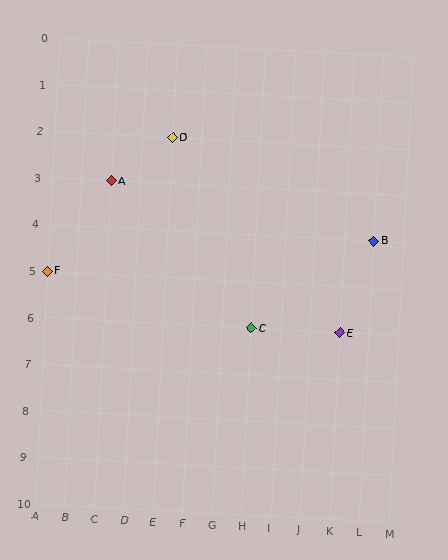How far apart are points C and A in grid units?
Points C and A are 5 columns and 3 rows apart (about 5.8 grid units diagonally).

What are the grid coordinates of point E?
Point E is at grid coordinates (K, 6).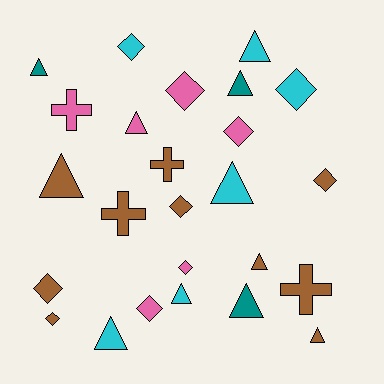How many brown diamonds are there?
There are 4 brown diamonds.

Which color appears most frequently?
Brown, with 10 objects.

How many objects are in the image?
There are 25 objects.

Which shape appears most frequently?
Triangle, with 11 objects.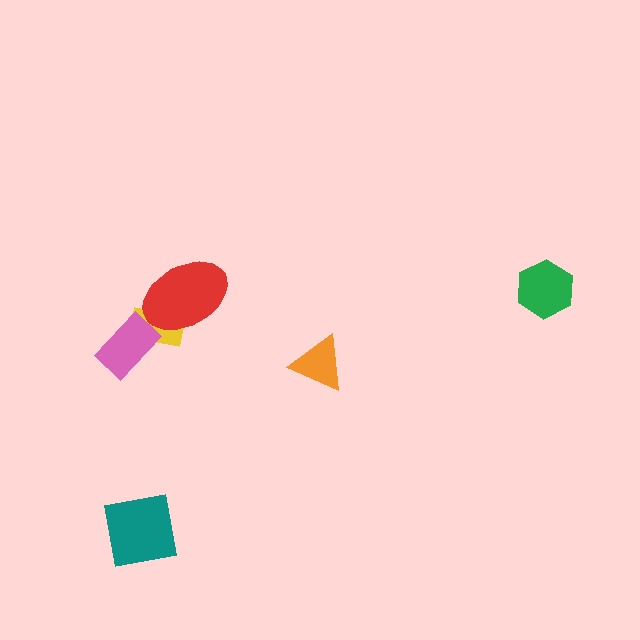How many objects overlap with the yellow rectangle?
2 objects overlap with the yellow rectangle.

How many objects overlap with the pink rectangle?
1 object overlaps with the pink rectangle.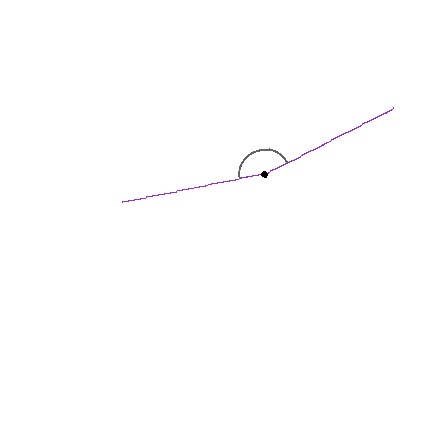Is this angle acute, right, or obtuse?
It is obtuse.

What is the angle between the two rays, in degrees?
Approximately 164 degrees.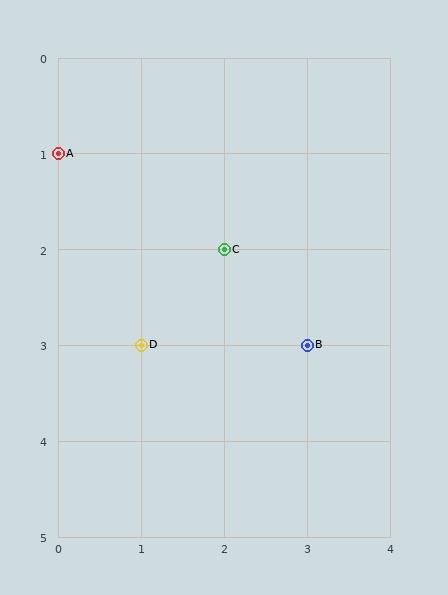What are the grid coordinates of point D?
Point D is at grid coordinates (1, 3).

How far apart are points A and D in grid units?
Points A and D are 1 column and 2 rows apart (about 2.2 grid units diagonally).